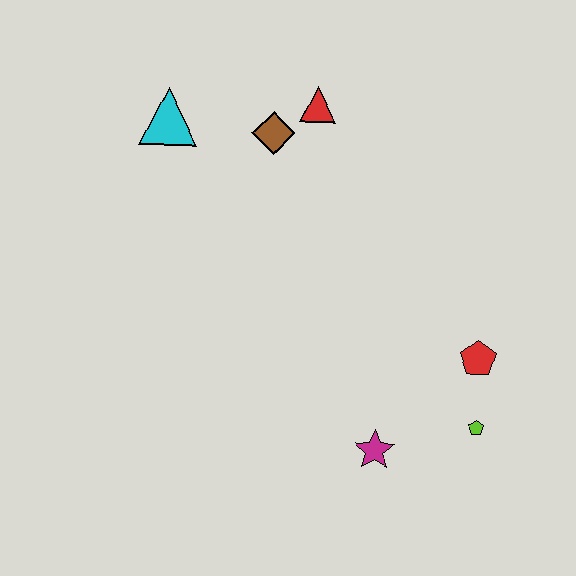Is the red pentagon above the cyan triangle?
No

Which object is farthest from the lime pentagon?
The cyan triangle is farthest from the lime pentagon.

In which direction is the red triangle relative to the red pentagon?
The red triangle is above the red pentagon.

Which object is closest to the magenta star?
The lime pentagon is closest to the magenta star.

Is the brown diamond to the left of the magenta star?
Yes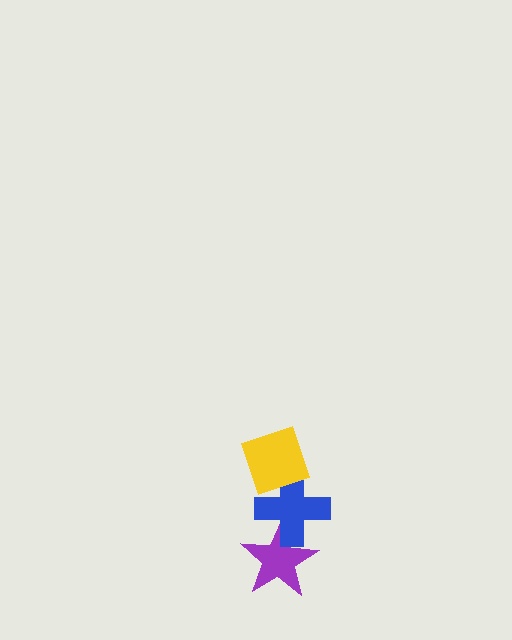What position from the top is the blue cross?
The blue cross is 2nd from the top.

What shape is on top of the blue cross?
The yellow diamond is on top of the blue cross.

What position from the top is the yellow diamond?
The yellow diamond is 1st from the top.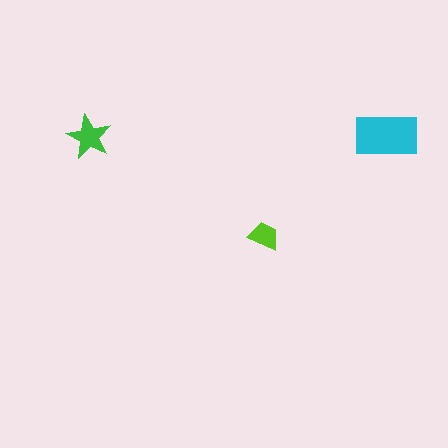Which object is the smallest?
The lime trapezoid.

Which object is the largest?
The cyan rectangle.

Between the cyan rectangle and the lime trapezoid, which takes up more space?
The cyan rectangle.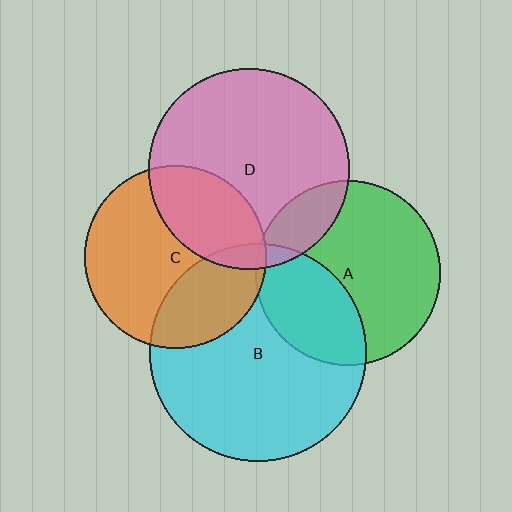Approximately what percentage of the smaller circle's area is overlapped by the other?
Approximately 5%.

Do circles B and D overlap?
Yes.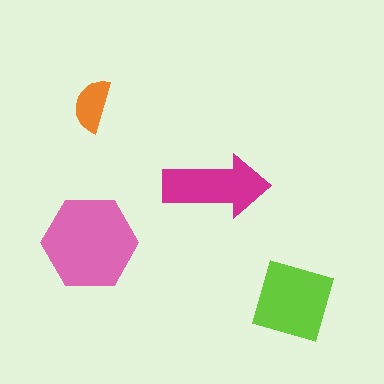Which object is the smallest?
The orange semicircle.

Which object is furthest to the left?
The pink hexagon is leftmost.